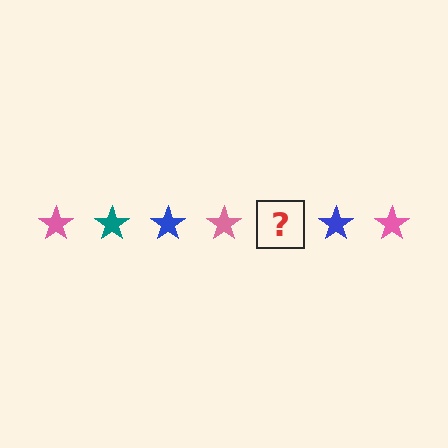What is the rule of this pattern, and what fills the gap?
The rule is that the pattern cycles through pink, teal, blue stars. The gap should be filled with a teal star.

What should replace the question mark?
The question mark should be replaced with a teal star.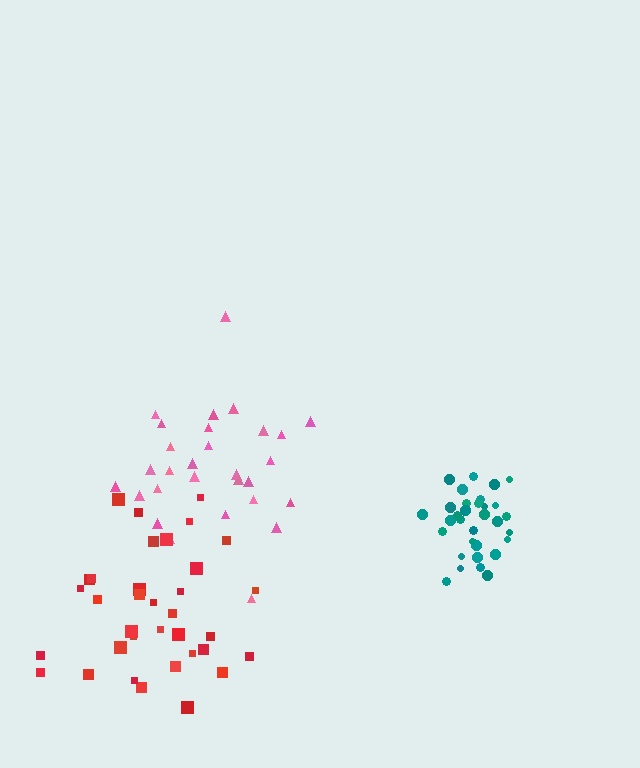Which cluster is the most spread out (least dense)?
Red.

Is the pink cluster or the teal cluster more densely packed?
Teal.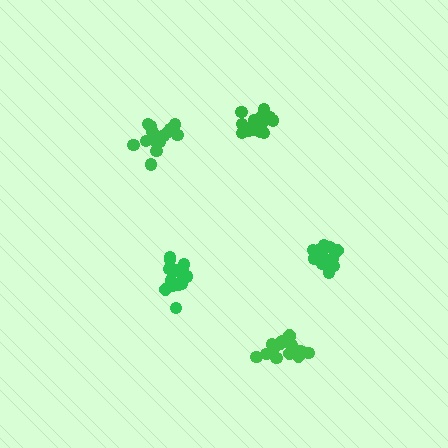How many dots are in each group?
Group 1: 16 dots, Group 2: 14 dots, Group 3: 17 dots, Group 4: 17 dots, Group 5: 16 dots (80 total).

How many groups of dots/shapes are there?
There are 5 groups.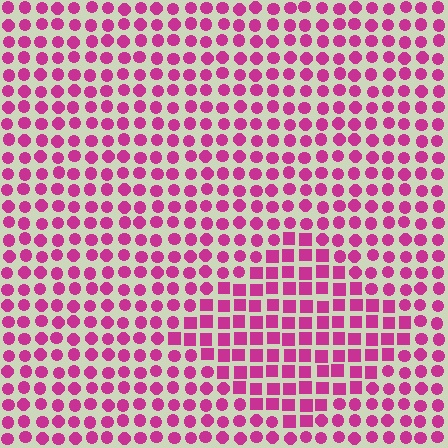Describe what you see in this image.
The image is filled with small magenta elements arranged in a uniform grid. A diamond-shaped region contains squares, while the surrounding area contains circles. The boundary is defined purely by the change in element shape.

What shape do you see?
I see a diamond.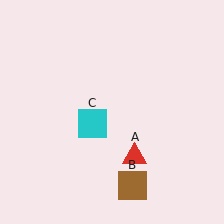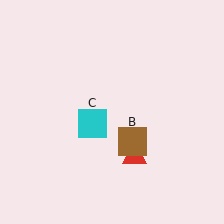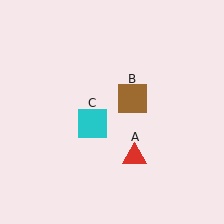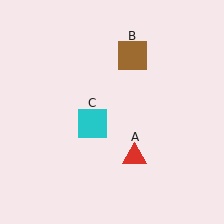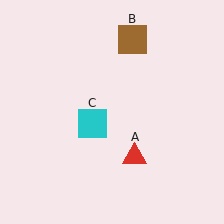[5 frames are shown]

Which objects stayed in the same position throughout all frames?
Red triangle (object A) and cyan square (object C) remained stationary.